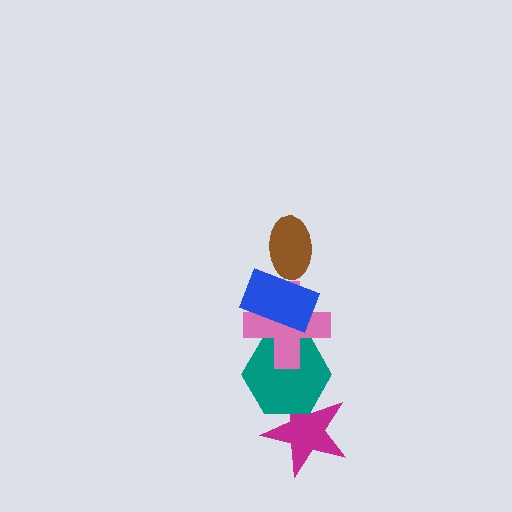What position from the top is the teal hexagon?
The teal hexagon is 4th from the top.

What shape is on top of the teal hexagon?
The pink cross is on top of the teal hexagon.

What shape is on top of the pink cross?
The blue rectangle is on top of the pink cross.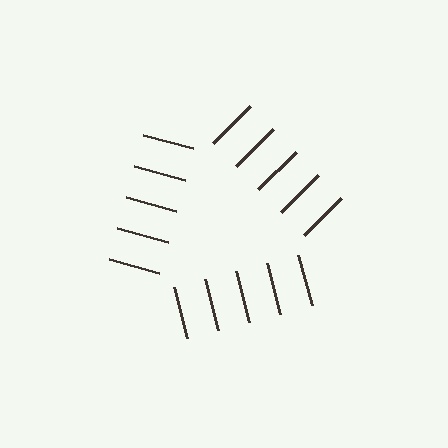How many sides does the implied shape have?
3 sides — the line-ends trace a triangle.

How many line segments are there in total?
15 — 5 along each of the 3 edges.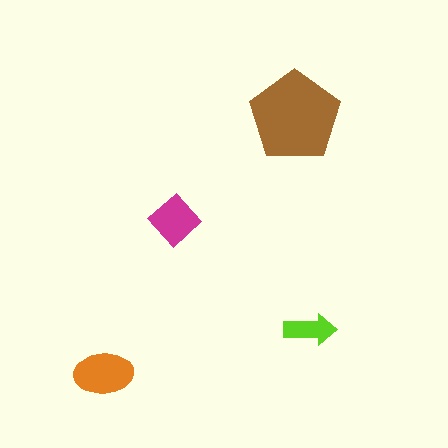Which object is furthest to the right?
The lime arrow is rightmost.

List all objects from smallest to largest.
The lime arrow, the magenta diamond, the orange ellipse, the brown pentagon.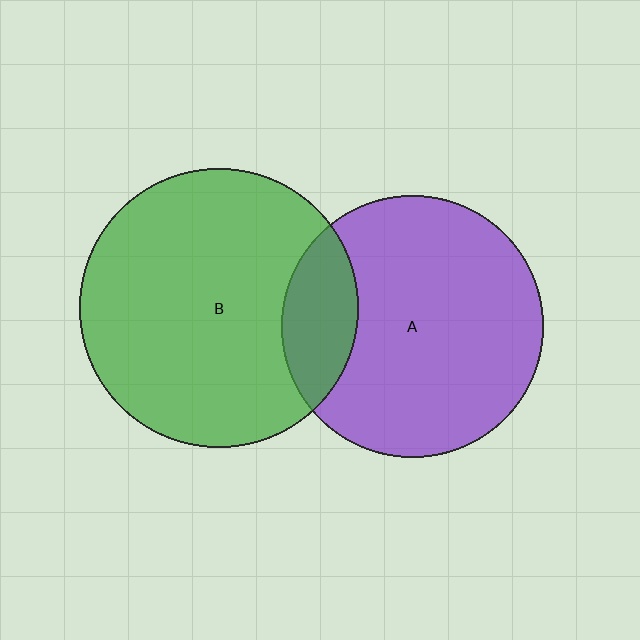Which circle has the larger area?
Circle B (green).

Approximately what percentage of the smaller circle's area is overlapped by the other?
Approximately 20%.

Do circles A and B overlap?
Yes.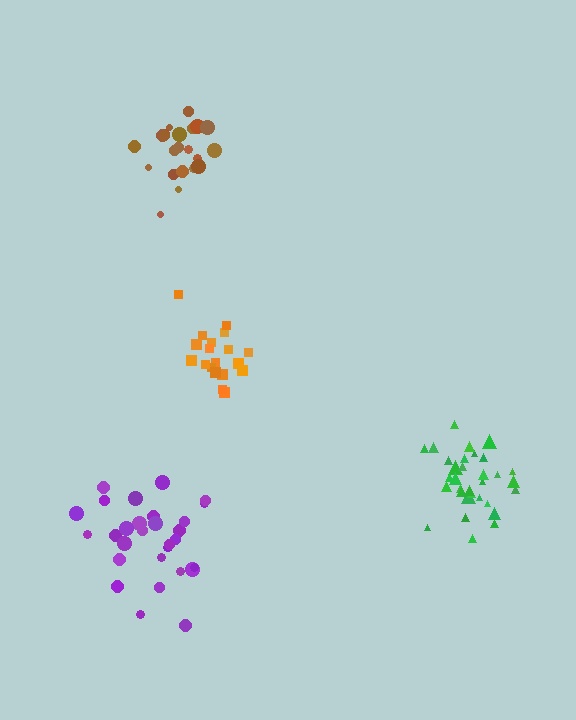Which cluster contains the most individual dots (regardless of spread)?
Green (32).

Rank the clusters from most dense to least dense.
green, brown, orange, purple.